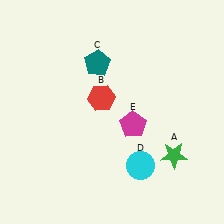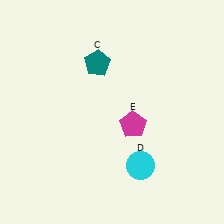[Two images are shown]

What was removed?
The green star (A), the red hexagon (B) were removed in Image 2.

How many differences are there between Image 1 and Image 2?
There are 2 differences between the two images.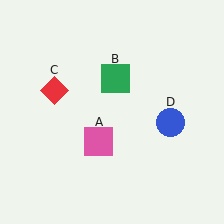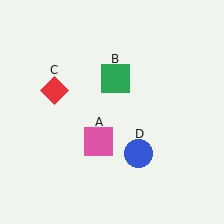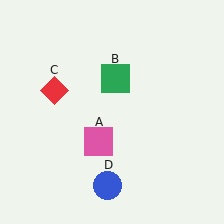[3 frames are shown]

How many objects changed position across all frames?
1 object changed position: blue circle (object D).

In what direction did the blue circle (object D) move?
The blue circle (object D) moved down and to the left.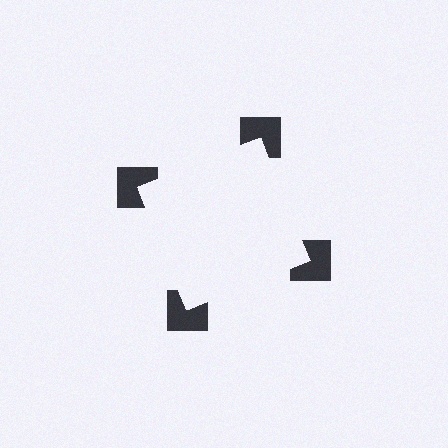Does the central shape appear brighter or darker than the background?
It typically appears slightly brighter than the background, even though no actual brightness change is drawn.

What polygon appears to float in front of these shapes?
An illusory square — its edges are inferred from the aligned wedge cuts in the notched squares, not physically drawn.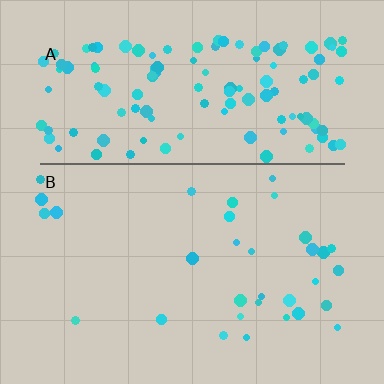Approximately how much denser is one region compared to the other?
Approximately 3.9× — region A over region B.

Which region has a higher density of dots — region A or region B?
A (the top).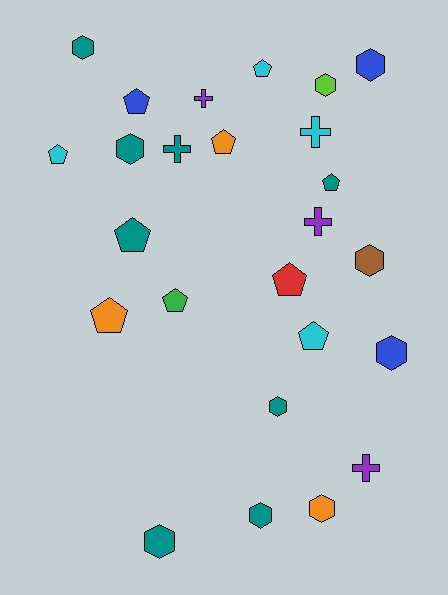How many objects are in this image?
There are 25 objects.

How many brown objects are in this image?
There is 1 brown object.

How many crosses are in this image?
There are 5 crosses.